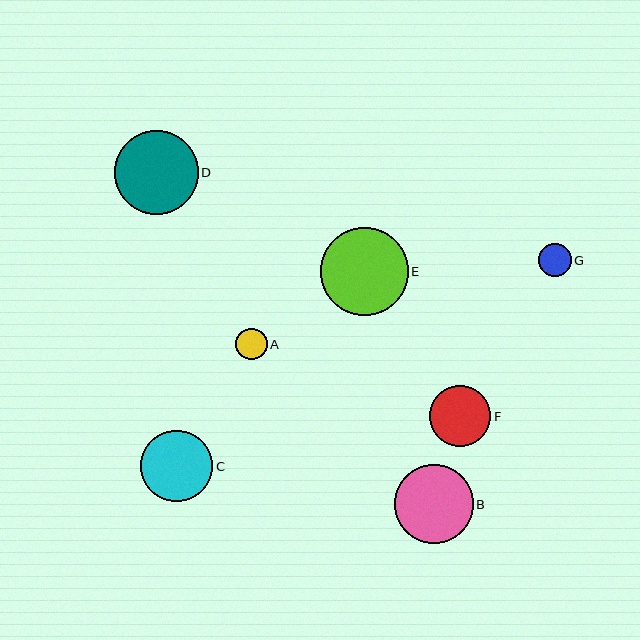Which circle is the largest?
Circle E is the largest with a size of approximately 88 pixels.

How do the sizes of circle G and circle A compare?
Circle G and circle A are approximately the same size.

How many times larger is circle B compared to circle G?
Circle B is approximately 2.4 times the size of circle G.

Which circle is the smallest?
Circle A is the smallest with a size of approximately 31 pixels.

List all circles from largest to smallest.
From largest to smallest: E, D, B, C, F, G, A.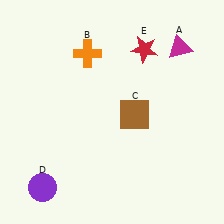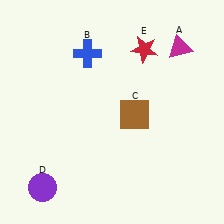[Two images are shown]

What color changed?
The cross (B) changed from orange in Image 1 to blue in Image 2.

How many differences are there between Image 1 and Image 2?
There is 1 difference between the two images.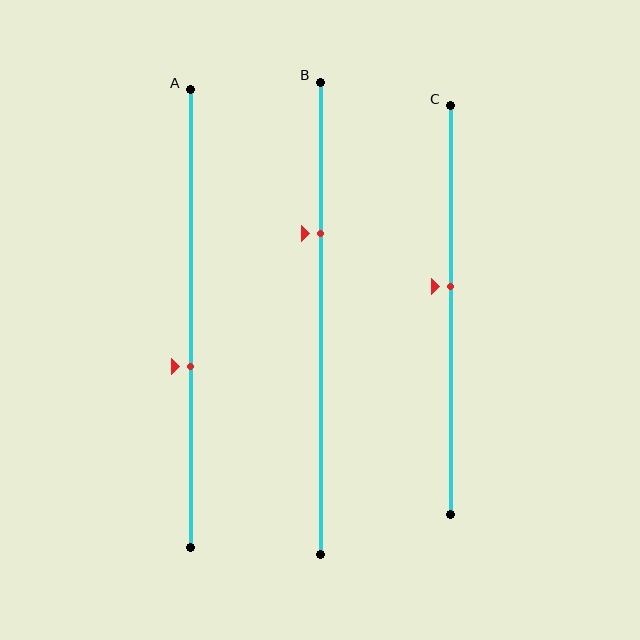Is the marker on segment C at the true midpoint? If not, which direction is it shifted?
No, the marker on segment C is shifted upward by about 6% of the segment length.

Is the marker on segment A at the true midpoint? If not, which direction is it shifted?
No, the marker on segment A is shifted downward by about 10% of the segment length.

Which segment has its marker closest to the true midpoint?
Segment C has its marker closest to the true midpoint.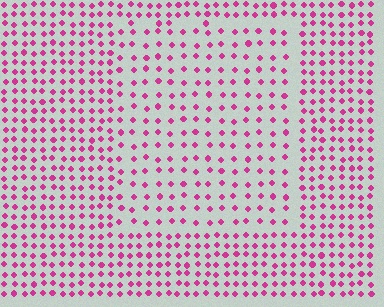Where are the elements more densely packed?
The elements are more densely packed outside the rectangle boundary.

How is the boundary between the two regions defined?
The boundary is defined by a change in element density (approximately 1.7x ratio). All elements are the same color, size, and shape.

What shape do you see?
I see a rectangle.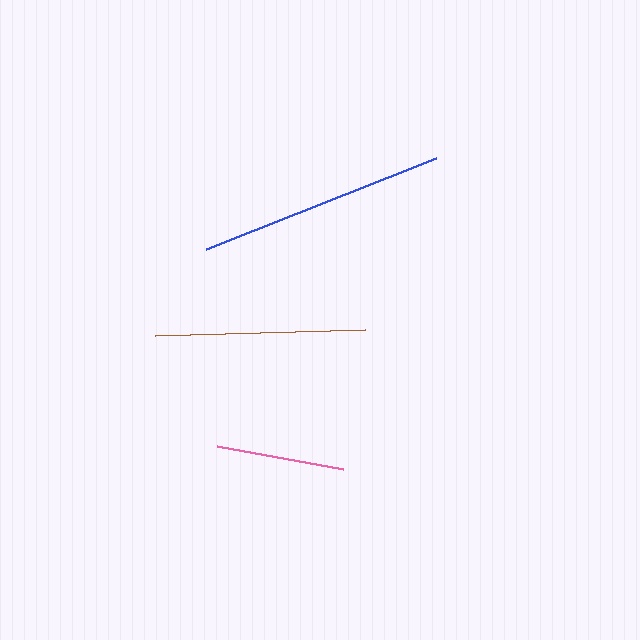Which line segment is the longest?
The blue line is the longest at approximately 247 pixels.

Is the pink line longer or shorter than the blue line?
The blue line is longer than the pink line.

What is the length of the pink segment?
The pink segment is approximately 128 pixels long.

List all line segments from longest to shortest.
From longest to shortest: blue, brown, pink.